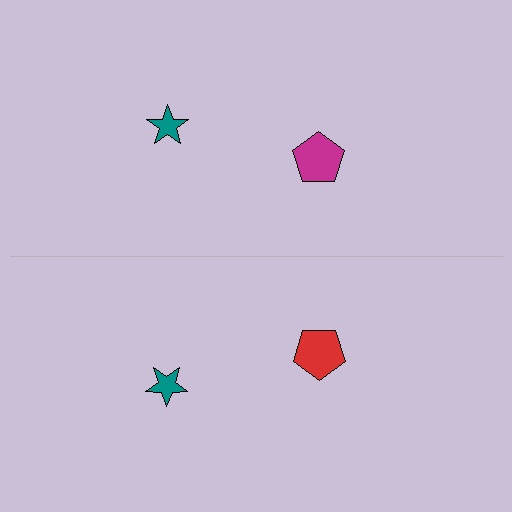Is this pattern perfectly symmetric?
No, the pattern is not perfectly symmetric. The red pentagon on the bottom side breaks the symmetry — its mirror counterpart is magenta.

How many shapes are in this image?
There are 4 shapes in this image.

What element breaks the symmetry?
The red pentagon on the bottom side breaks the symmetry — its mirror counterpart is magenta.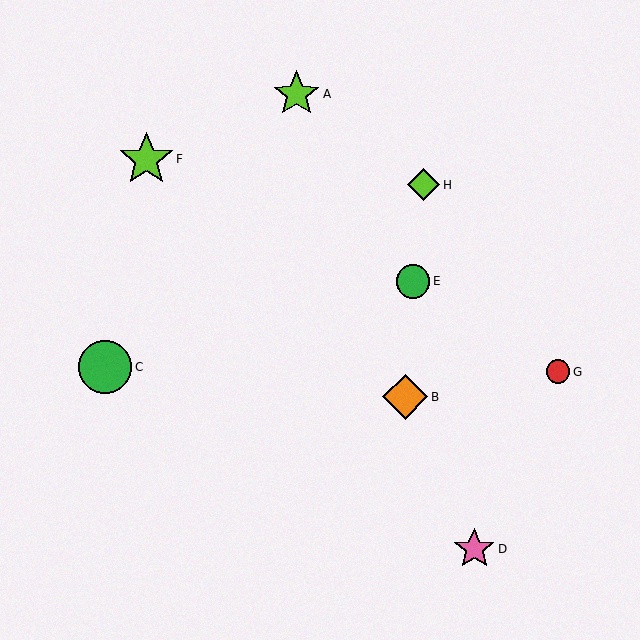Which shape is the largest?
The lime star (labeled F) is the largest.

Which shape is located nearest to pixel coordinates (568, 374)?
The red circle (labeled G) at (558, 372) is nearest to that location.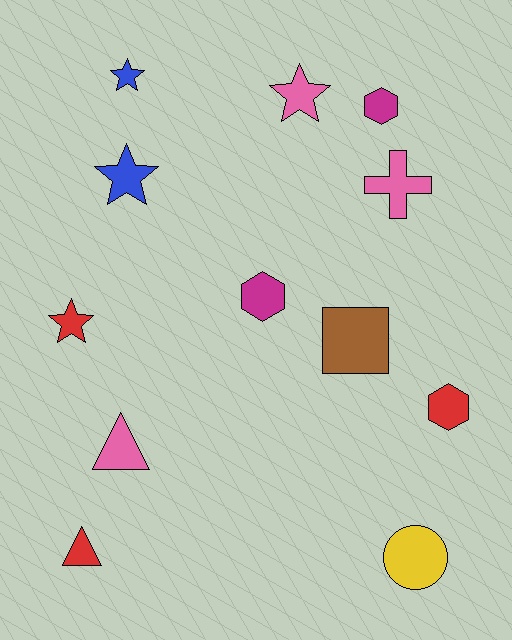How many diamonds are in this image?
There are no diamonds.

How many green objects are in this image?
There are no green objects.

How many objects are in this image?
There are 12 objects.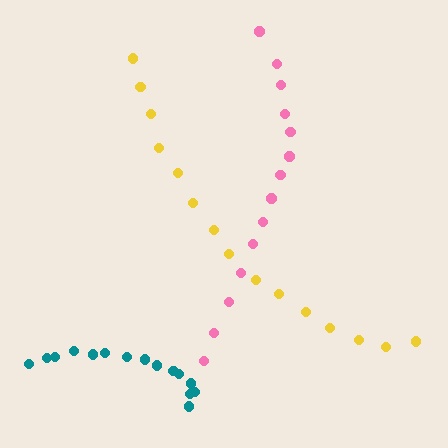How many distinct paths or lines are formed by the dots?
There are 3 distinct paths.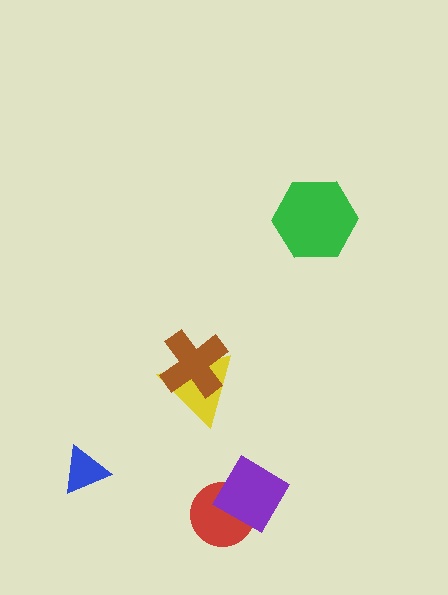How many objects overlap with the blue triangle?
0 objects overlap with the blue triangle.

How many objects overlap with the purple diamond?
1 object overlaps with the purple diamond.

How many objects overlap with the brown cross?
1 object overlaps with the brown cross.